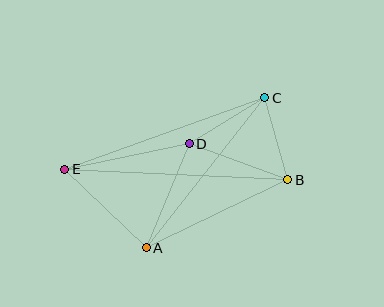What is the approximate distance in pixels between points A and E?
The distance between A and E is approximately 113 pixels.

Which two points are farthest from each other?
Points B and E are farthest from each other.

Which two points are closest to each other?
Points B and C are closest to each other.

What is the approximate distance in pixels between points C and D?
The distance between C and D is approximately 88 pixels.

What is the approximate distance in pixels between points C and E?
The distance between C and E is approximately 213 pixels.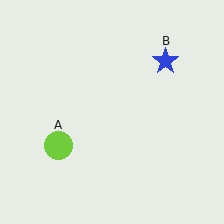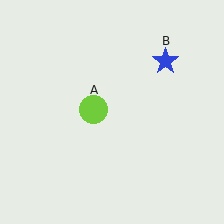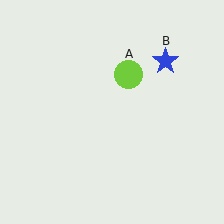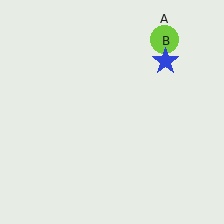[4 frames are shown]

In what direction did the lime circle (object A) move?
The lime circle (object A) moved up and to the right.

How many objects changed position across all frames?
1 object changed position: lime circle (object A).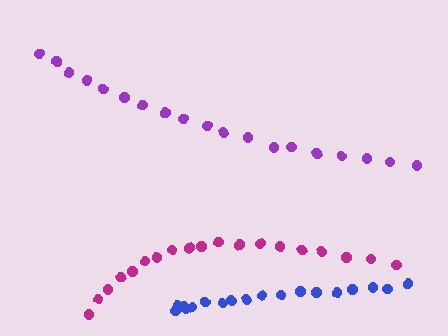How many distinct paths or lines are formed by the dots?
There are 3 distinct paths.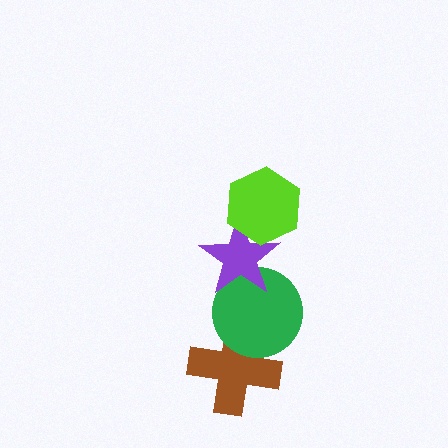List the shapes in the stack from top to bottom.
From top to bottom: the lime hexagon, the purple star, the green circle, the brown cross.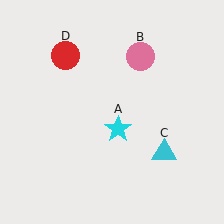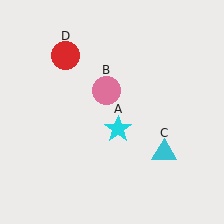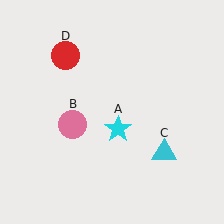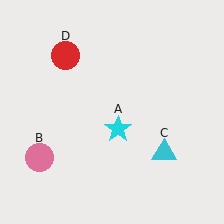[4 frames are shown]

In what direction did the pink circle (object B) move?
The pink circle (object B) moved down and to the left.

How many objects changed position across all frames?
1 object changed position: pink circle (object B).